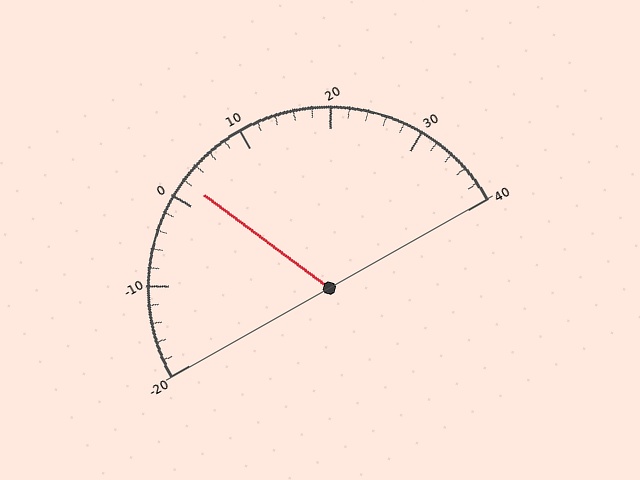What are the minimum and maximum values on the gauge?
The gauge ranges from -20 to 40.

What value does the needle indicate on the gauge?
The needle indicates approximately 2.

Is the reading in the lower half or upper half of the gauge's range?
The reading is in the lower half of the range (-20 to 40).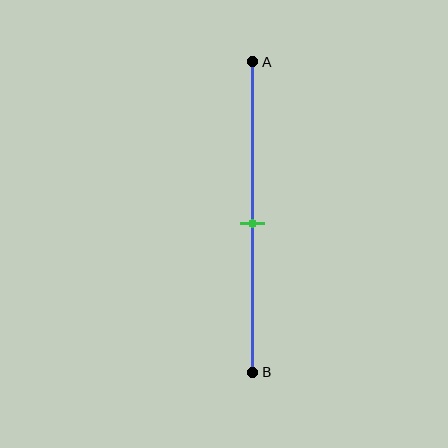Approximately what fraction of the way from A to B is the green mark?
The green mark is approximately 50% of the way from A to B.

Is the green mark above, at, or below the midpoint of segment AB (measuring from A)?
The green mark is approximately at the midpoint of segment AB.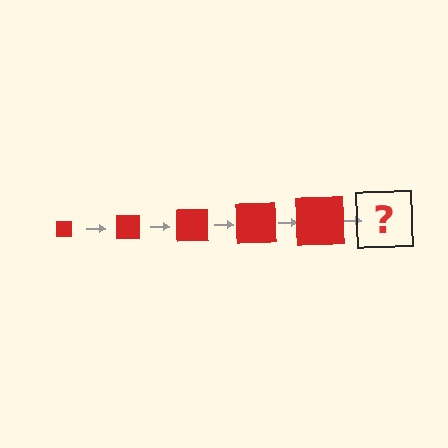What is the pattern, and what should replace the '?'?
The pattern is that the square gets progressively larger each step. The '?' should be a red square, larger than the previous one.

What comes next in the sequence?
The next element should be a red square, larger than the previous one.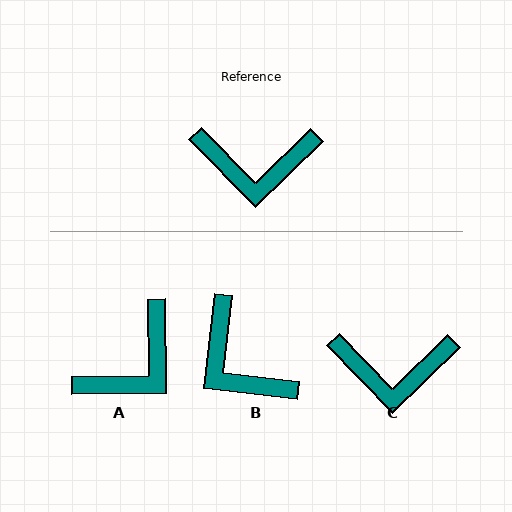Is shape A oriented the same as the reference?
No, it is off by about 46 degrees.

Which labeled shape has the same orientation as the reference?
C.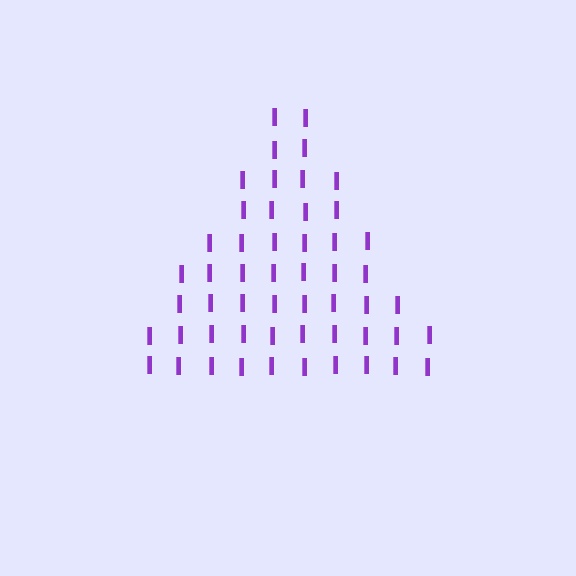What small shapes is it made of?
It is made of small letter I's.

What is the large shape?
The large shape is a triangle.